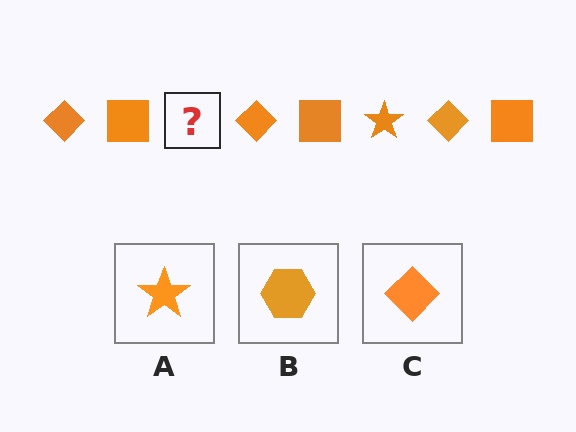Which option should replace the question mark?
Option A.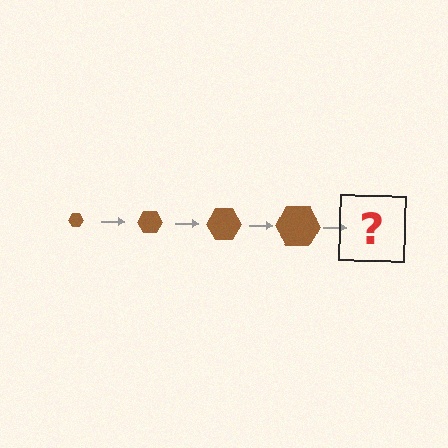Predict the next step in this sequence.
The next step is a brown hexagon, larger than the previous one.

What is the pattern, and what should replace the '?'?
The pattern is that the hexagon gets progressively larger each step. The '?' should be a brown hexagon, larger than the previous one.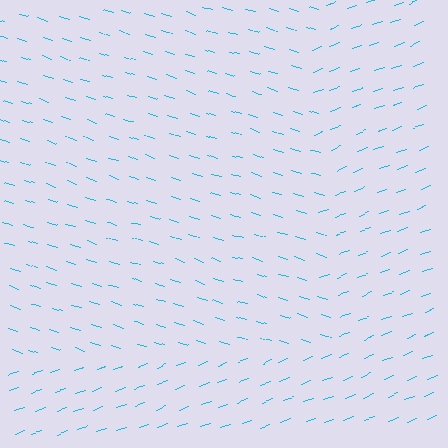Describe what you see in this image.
The image is filled with small cyan line segments. A rectangle region in the image has lines oriented differently from the surrounding lines, creating a visible texture boundary.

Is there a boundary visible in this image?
Yes, there is a texture boundary formed by a change in line orientation.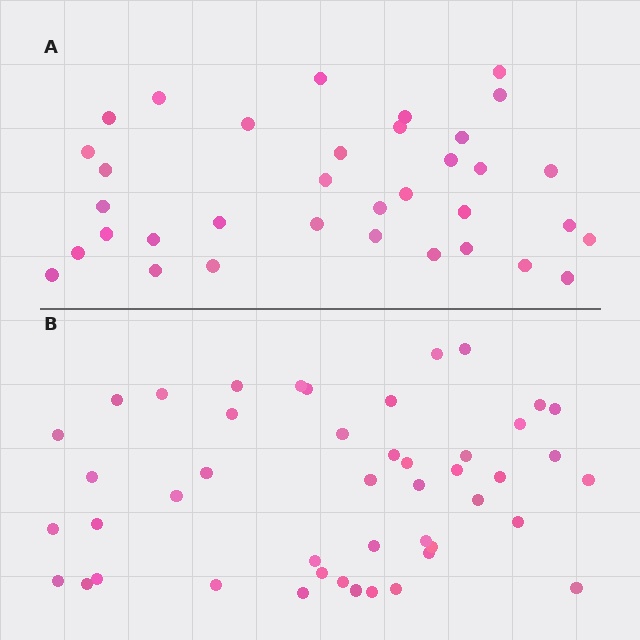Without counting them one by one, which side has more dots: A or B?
Region B (the bottom region) has more dots.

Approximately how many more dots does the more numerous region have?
Region B has roughly 12 or so more dots than region A.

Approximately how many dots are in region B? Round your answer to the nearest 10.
About 50 dots. (The exact count is 46, which rounds to 50.)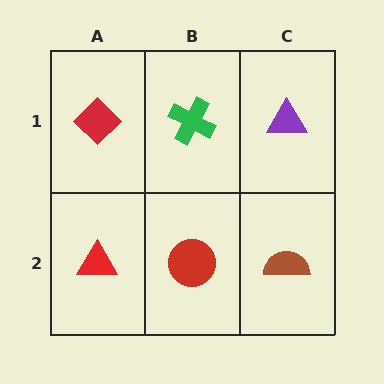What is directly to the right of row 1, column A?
A green cross.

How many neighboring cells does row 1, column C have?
2.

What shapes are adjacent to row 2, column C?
A purple triangle (row 1, column C), a red circle (row 2, column B).